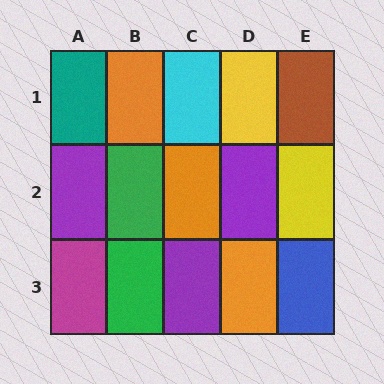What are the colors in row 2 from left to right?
Purple, green, orange, purple, yellow.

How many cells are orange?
3 cells are orange.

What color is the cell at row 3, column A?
Magenta.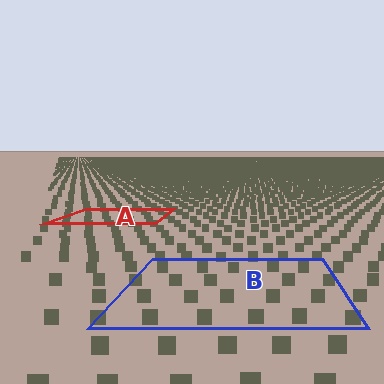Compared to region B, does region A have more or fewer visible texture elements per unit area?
Region A has more texture elements per unit area — they are packed more densely because it is farther away.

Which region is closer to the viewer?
Region B is closer. The texture elements there are larger and more spread out.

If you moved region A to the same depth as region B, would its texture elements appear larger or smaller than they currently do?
They would appear larger. At a closer depth, the same texture elements are projected at a bigger on-screen size.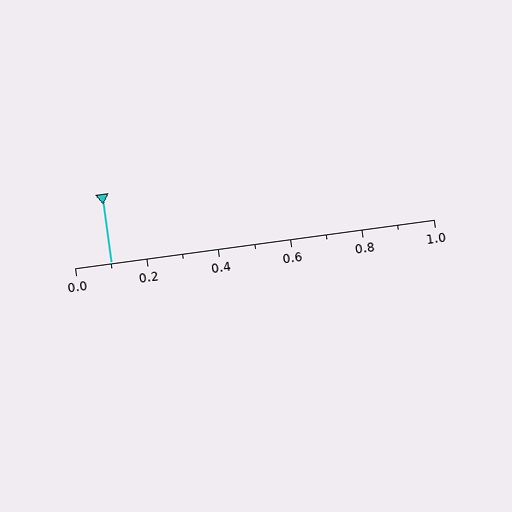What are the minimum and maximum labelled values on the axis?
The axis runs from 0.0 to 1.0.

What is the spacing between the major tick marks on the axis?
The major ticks are spaced 0.2 apart.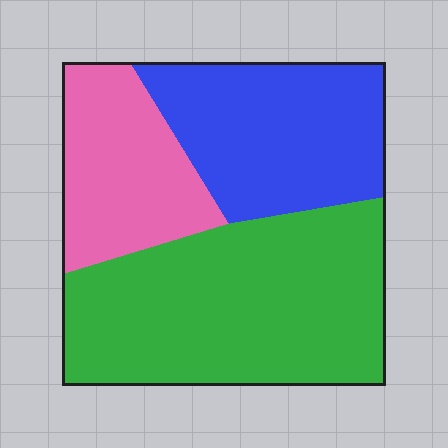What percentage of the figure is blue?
Blue takes up between a sixth and a third of the figure.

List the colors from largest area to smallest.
From largest to smallest: green, blue, pink.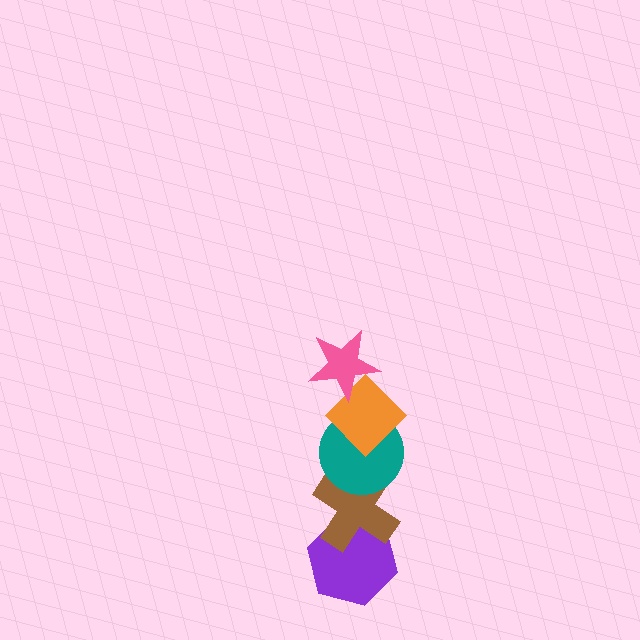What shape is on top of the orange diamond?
The pink star is on top of the orange diamond.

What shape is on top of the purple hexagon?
The brown cross is on top of the purple hexagon.